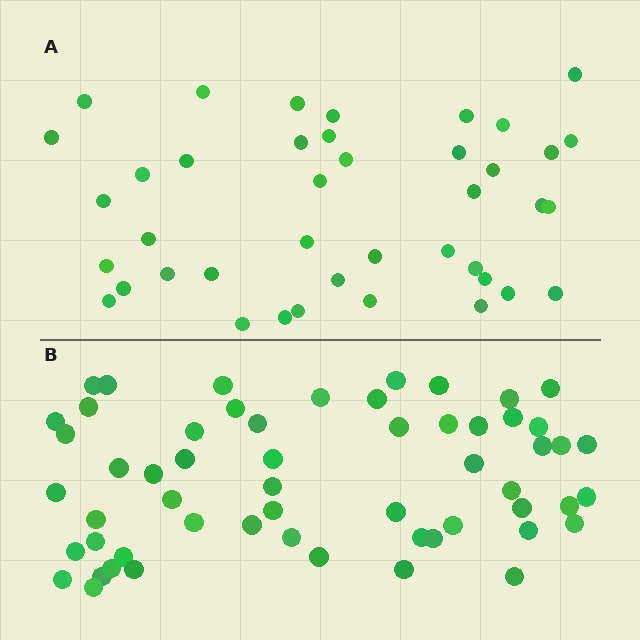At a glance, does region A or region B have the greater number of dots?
Region B (the bottom region) has more dots.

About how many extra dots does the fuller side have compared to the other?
Region B has approximately 15 more dots than region A.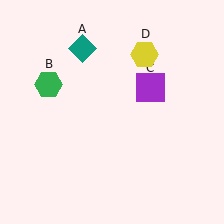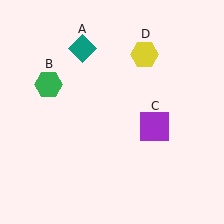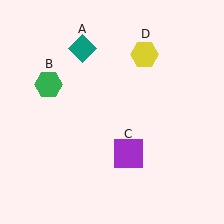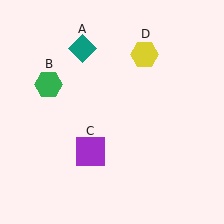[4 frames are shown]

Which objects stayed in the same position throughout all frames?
Teal diamond (object A) and green hexagon (object B) and yellow hexagon (object D) remained stationary.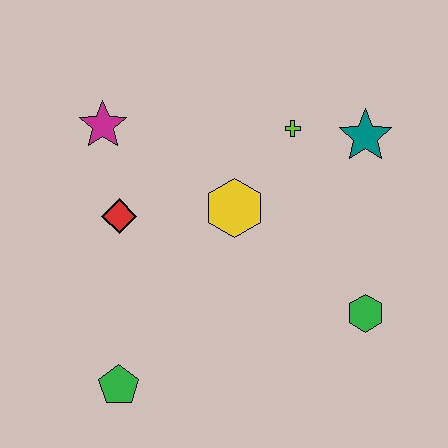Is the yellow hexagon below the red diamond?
No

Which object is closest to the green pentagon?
The red diamond is closest to the green pentagon.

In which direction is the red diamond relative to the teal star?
The red diamond is to the left of the teal star.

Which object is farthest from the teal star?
The green pentagon is farthest from the teal star.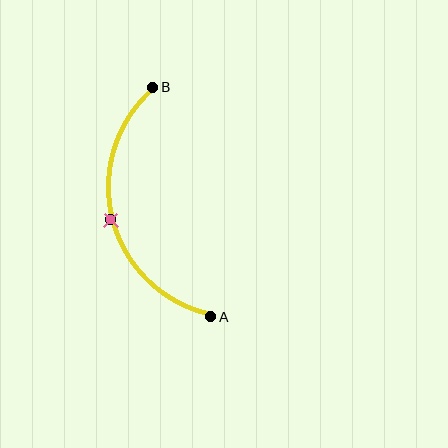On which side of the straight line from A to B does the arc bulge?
The arc bulges to the left of the straight line connecting A and B.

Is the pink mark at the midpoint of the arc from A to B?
Yes. The pink mark lies on the arc at equal arc-length from both A and B — it is the arc midpoint.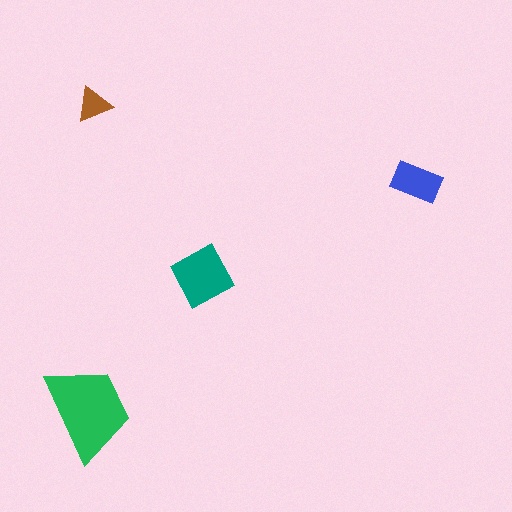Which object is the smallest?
The brown triangle.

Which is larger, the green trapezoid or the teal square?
The green trapezoid.